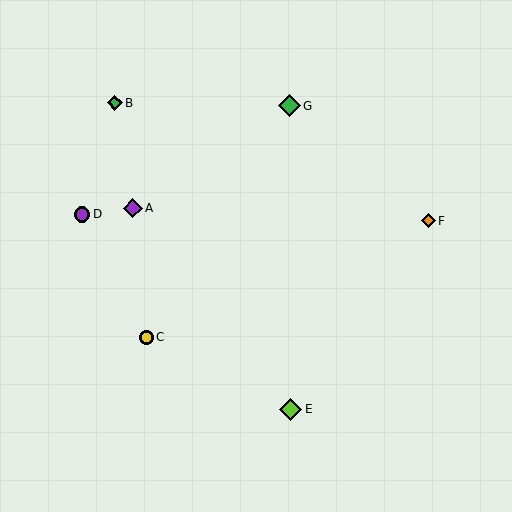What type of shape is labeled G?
Shape G is a green diamond.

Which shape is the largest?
The green diamond (labeled G) is the largest.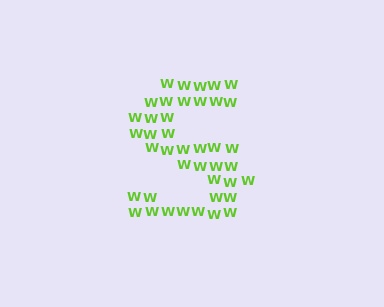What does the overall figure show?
The overall figure shows the letter S.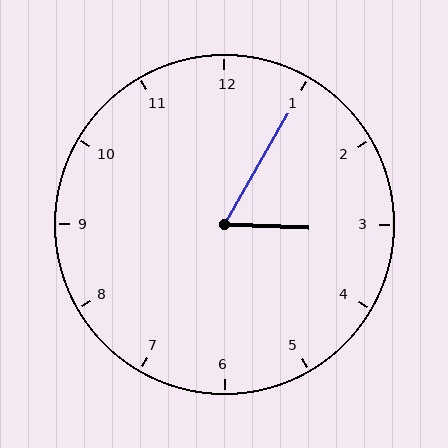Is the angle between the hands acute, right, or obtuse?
It is acute.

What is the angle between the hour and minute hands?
Approximately 62 degrees.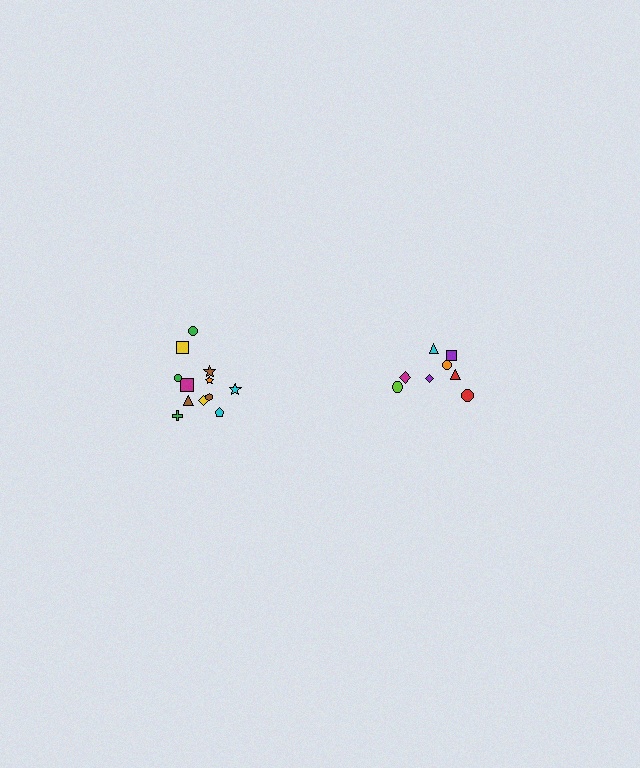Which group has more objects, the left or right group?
The left group.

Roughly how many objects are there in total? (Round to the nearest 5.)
Roughly 20 objects in total.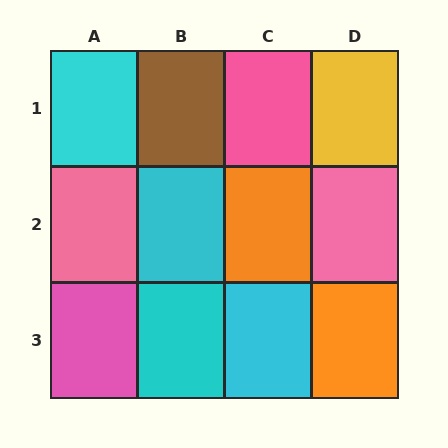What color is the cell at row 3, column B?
Cyan.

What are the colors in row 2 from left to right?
Pink, cyan, orange, pink.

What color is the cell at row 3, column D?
Orange.